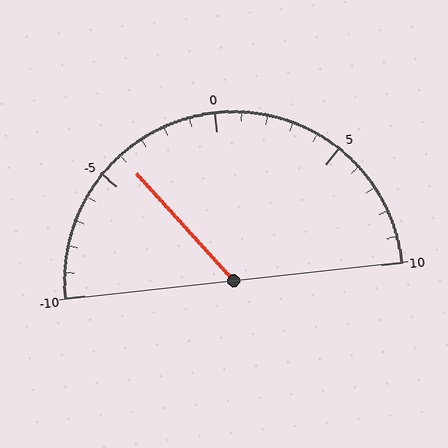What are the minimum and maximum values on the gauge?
The gauge ranges from -10 to 10.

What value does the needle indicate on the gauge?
The needle indicates approximately -4.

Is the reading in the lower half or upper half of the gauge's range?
The reading is in the lower half of the range (-10 to 10).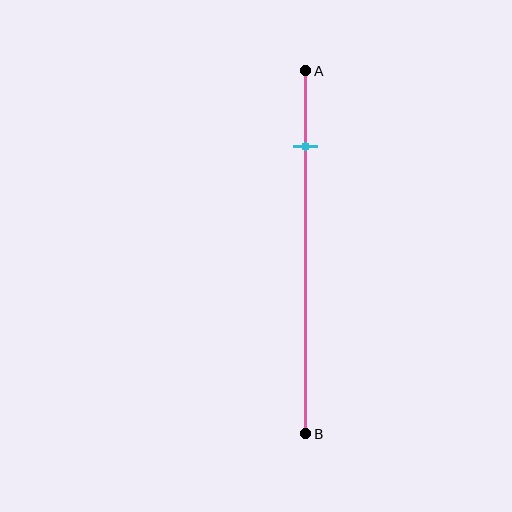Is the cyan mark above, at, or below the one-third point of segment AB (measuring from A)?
The cyan mark is above the one-third point of segment AB.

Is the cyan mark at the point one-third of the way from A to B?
No, the mark is at about 20% from A, not at the 33% one-third point.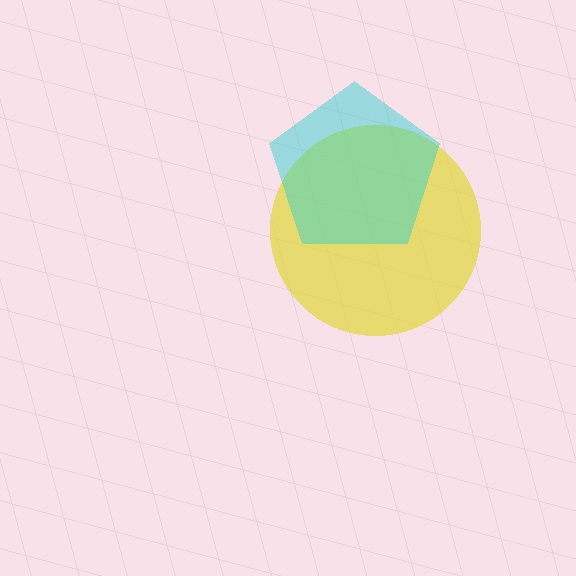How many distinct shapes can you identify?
There are 2 distinct shapes: a yellow circle, a cyan pentagon.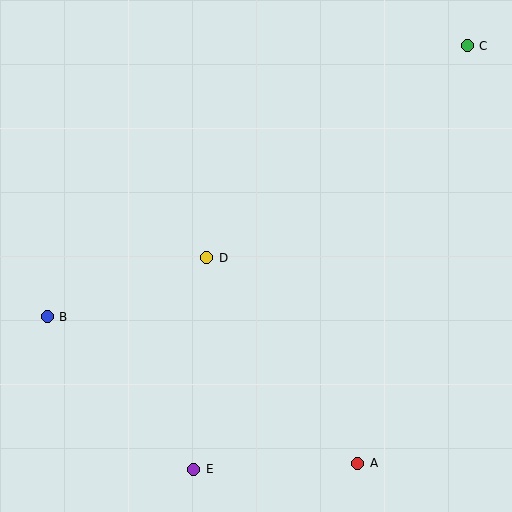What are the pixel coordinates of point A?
Point A is at (358, 463).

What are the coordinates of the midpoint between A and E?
The midpoint between A and E is at (276, 466).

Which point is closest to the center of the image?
Point D at (207, 258) is closest to the center.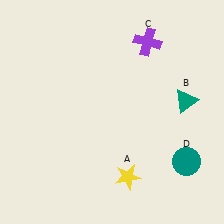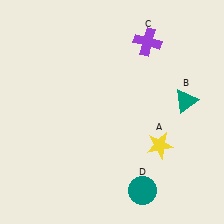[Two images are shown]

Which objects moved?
The objects that moved are: the yellow star (A), the teal circle (D).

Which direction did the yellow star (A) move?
The yellow star (A) moved right.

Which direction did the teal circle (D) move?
The teal circle (D) moved left.